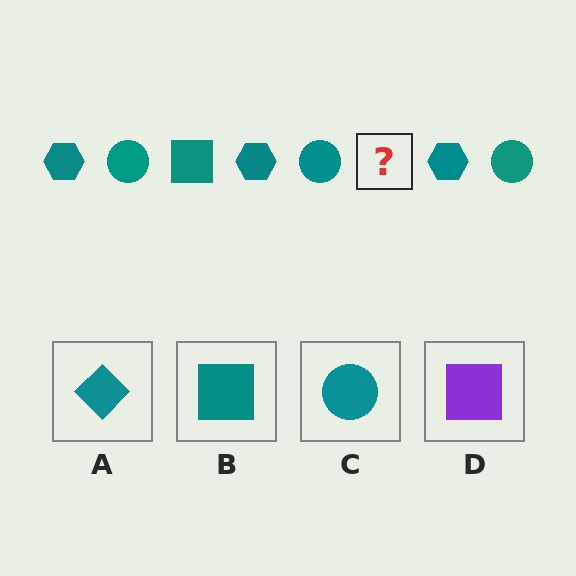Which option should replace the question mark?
Option B.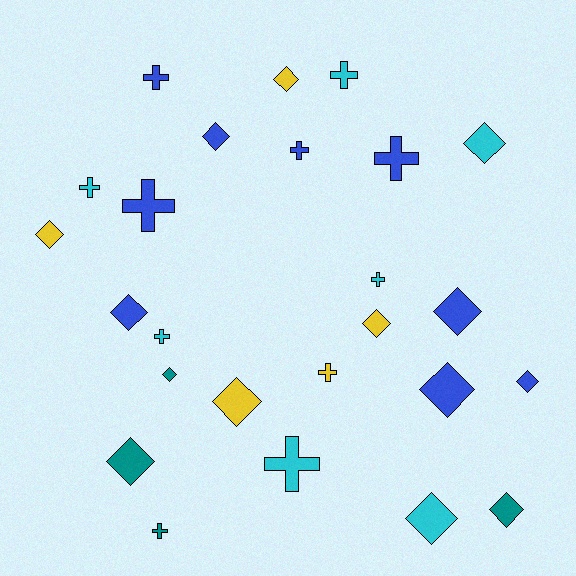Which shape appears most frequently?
Diamond, with 14 objects.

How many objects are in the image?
There are 25 objects.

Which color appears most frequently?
Blue, with 9 objects.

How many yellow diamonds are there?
There are 4 yellow diamonds.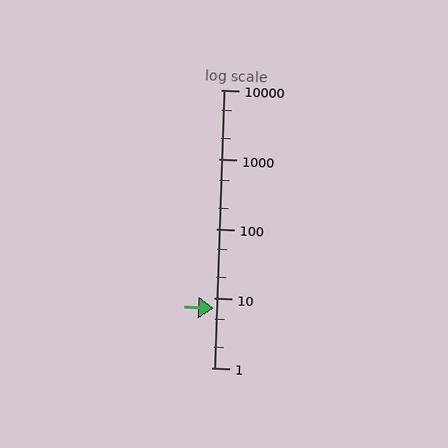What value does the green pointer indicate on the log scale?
The pointer indicates approximately 7.2.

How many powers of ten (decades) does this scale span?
The scale spans 4 decades, from 1 to 10000.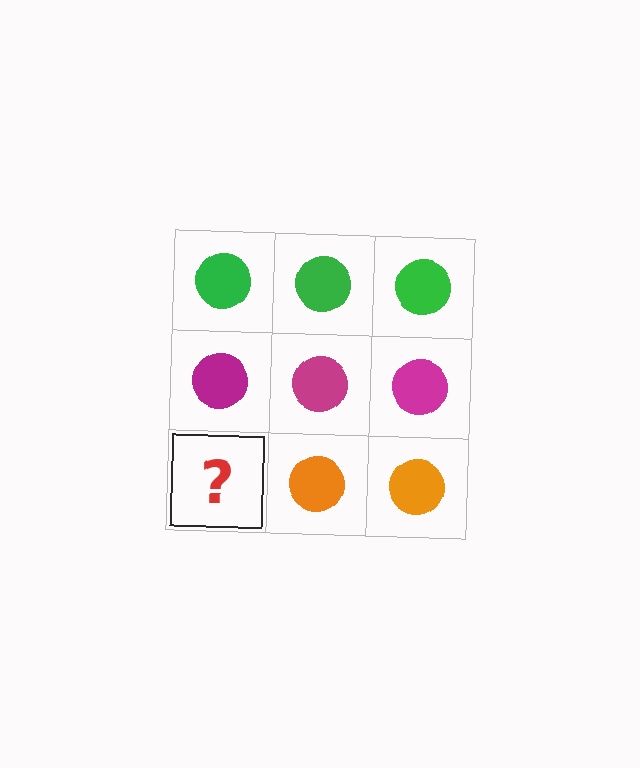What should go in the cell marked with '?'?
The missing cell should contain an orange circle.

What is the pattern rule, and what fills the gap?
The rule is that each row has a consistent color. The gap should be filled with an orange circle.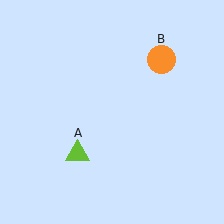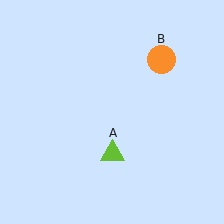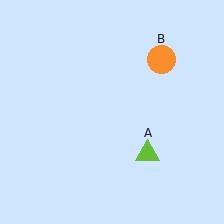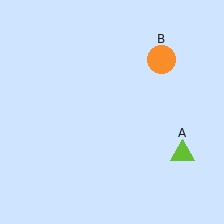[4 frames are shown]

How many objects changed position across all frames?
1 object changed position: lime triangle (object A).